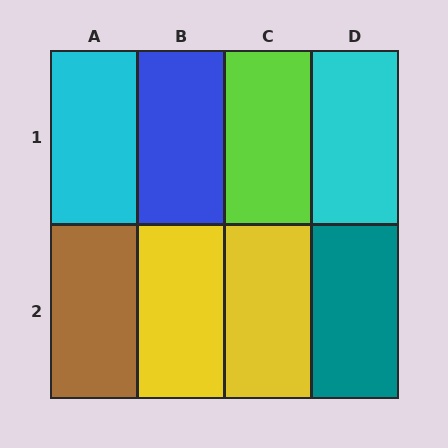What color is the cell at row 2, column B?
Yellow.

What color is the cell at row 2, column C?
Yellow.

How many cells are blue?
1 cell is blue.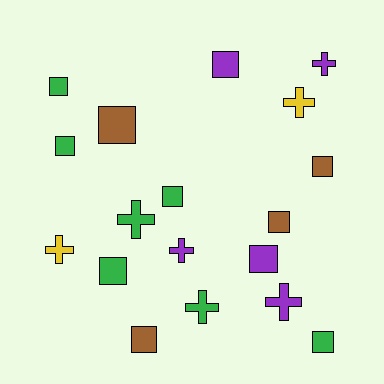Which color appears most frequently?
Green, with 7 objects.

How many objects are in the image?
There are 18 objects.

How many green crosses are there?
There are 2 green crosses.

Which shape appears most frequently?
Square, with 11 objects.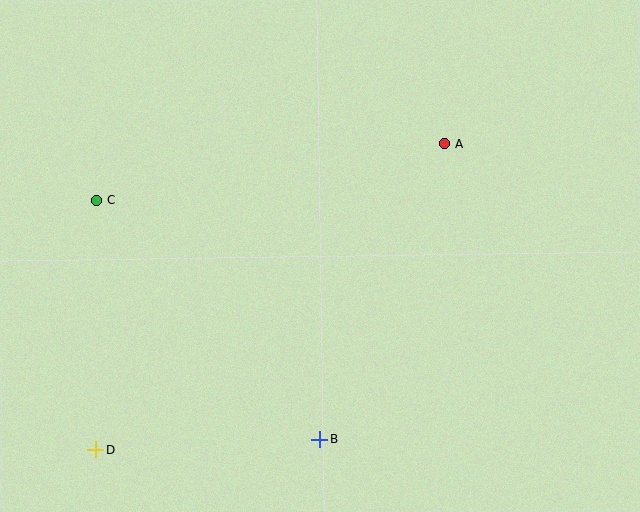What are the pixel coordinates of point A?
Point A is at (445, 144).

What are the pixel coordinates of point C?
Point C is at (97, 200).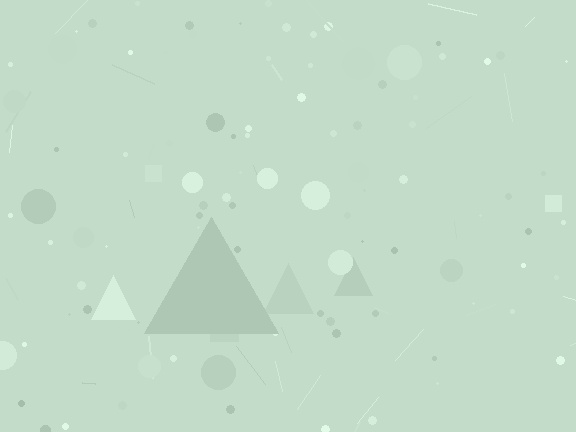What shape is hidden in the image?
A triangle is hidden in the image.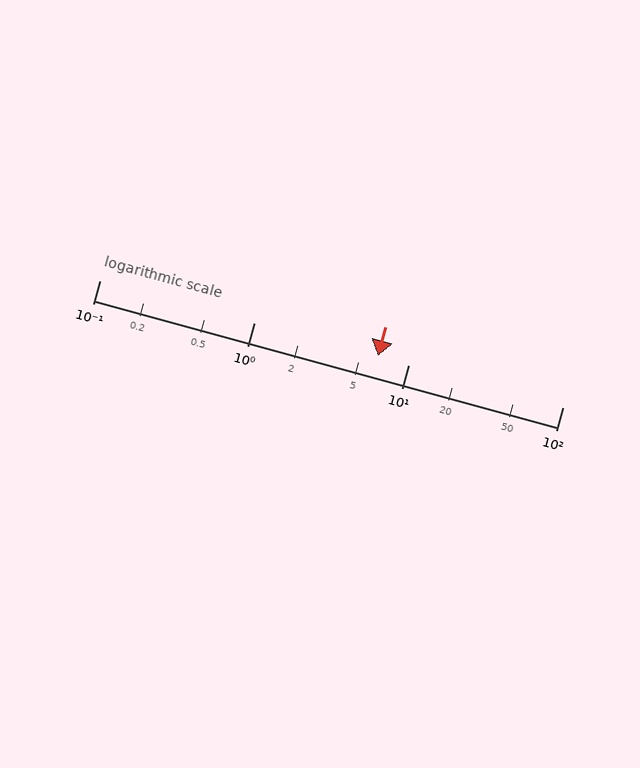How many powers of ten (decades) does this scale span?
The scale spans 3 decades, from 0.1 to 100.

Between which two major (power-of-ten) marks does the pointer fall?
The pointer is between 1 and 10.